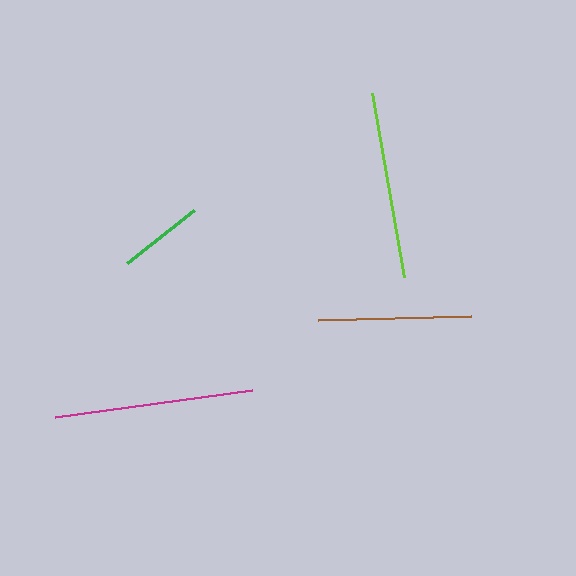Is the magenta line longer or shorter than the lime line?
The magenta line is longer than the lime line.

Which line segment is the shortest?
The green line is the shortest at approximately 85 pixels.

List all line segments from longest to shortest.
From longest to shortest: magenta, lime, brown, green.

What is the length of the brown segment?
The brown segment is approximately 153 pixels long.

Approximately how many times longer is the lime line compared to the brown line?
The lime line is approximately 1.2 times the length of the brown line.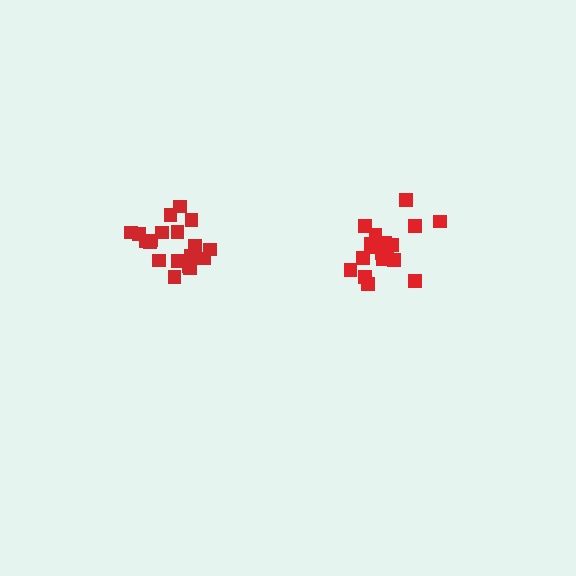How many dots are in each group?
Group 1: 18 dots, Group 2: 19 dots (37 total).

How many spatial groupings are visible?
There are 2 spatial groupings.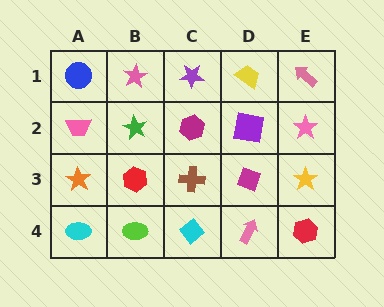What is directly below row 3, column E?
A red hexagon.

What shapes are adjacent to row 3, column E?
A pink star (row 2, column E), a red hexagon (row 4, column E), a magenta diamond (row 3, column D).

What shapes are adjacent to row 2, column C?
A purple star (row 1, column C), a brown cross (row 3, column C), a green star (row 2, column B), a purple square (row 2, column D).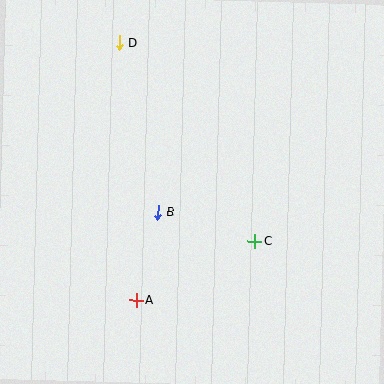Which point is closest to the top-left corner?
Point D is closest to the top-left corner.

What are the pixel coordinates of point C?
Point C is at (254, 241).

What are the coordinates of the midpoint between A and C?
The midpoint between A and C is at (195, 271).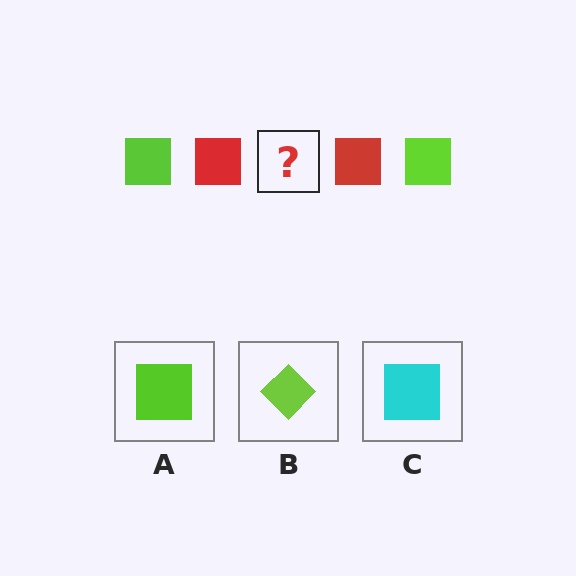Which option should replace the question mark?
Option A.